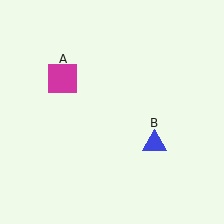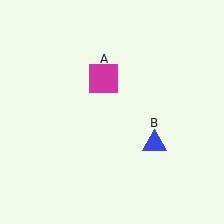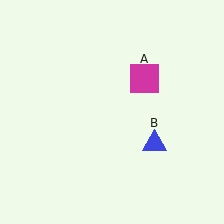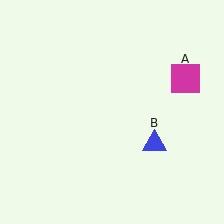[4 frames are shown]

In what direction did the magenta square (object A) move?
The magenta square (object A) moved right.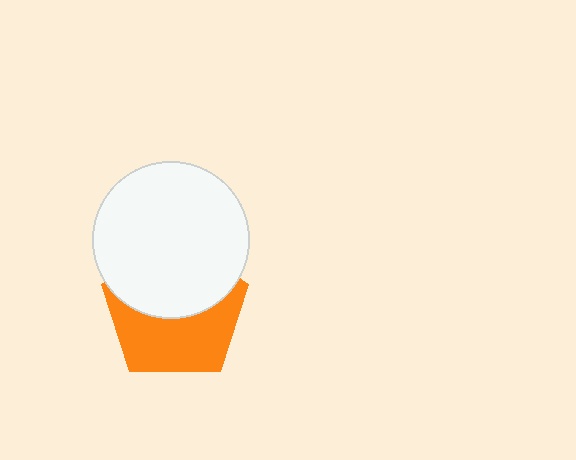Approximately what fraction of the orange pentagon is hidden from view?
Roughly 49% of the orange pentagon is hidden behind the white circle.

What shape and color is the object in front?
The object in front is a white circle.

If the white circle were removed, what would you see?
You would see the complete orange pentagon.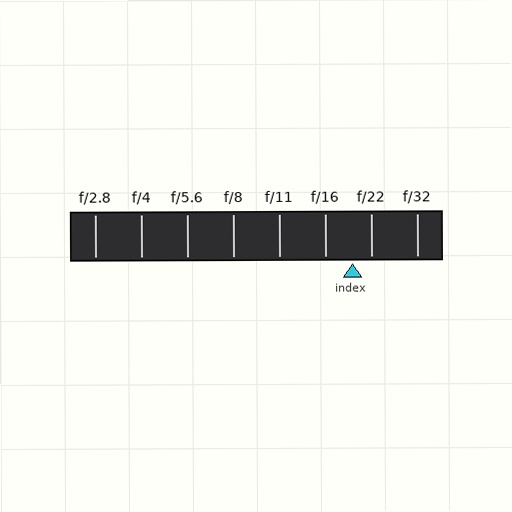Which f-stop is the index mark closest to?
The index mark is closest to f/22.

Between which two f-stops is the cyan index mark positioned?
The index mark is between f/16 and f/22.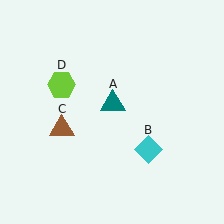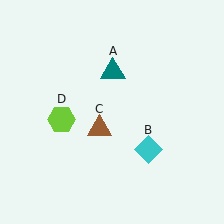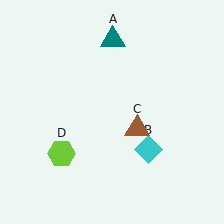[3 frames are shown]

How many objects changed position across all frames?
3 objects changed position: teal triangle (object A), brown triangle (object C), lime hexagon (object D).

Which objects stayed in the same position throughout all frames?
Cyan diamond (object B) remained stationary.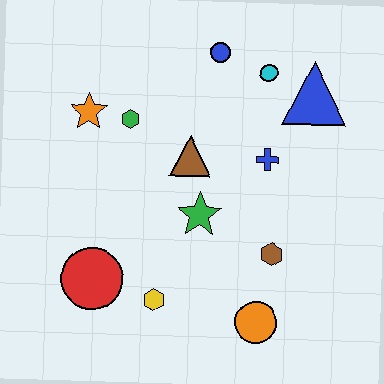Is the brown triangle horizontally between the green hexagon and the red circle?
No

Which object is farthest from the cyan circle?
The red circle is farthest from the cyan circle.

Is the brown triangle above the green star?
Yes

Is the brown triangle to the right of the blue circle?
No